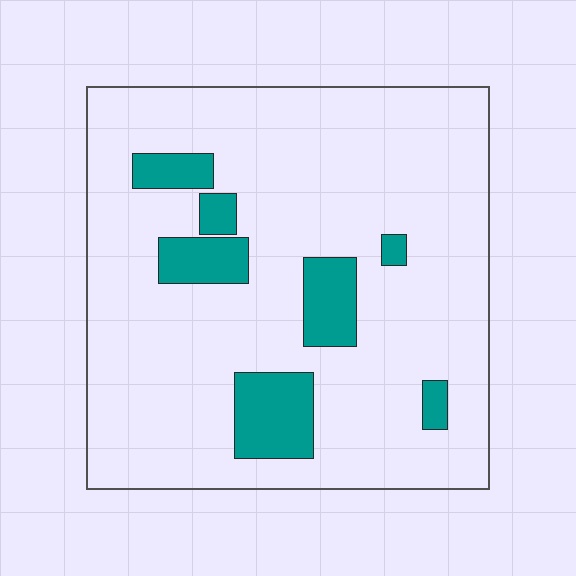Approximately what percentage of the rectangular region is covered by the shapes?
Approximately 15%.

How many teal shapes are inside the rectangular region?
7.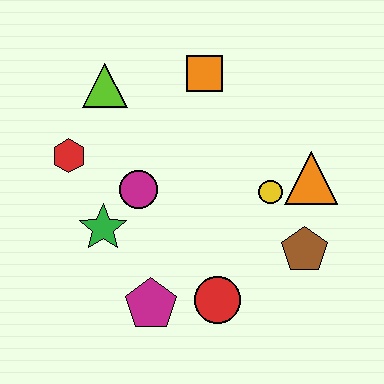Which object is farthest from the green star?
The orange triangle is farthest from the green star.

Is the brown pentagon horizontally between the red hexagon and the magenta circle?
No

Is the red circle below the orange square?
Yes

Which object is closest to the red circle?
The magenta pentagon is closest to the red circle.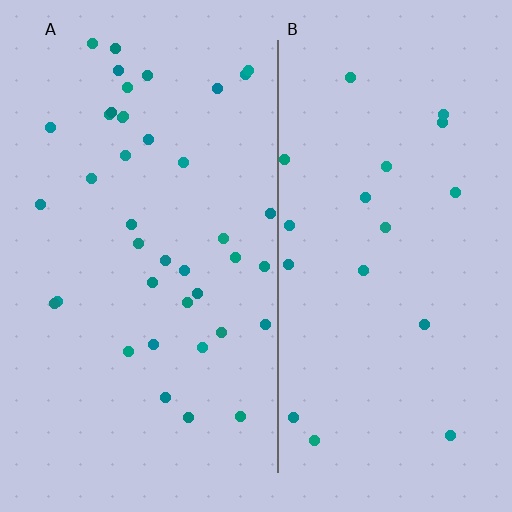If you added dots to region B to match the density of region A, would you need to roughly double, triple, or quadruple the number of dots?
Approximately double.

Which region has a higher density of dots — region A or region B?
A (the left).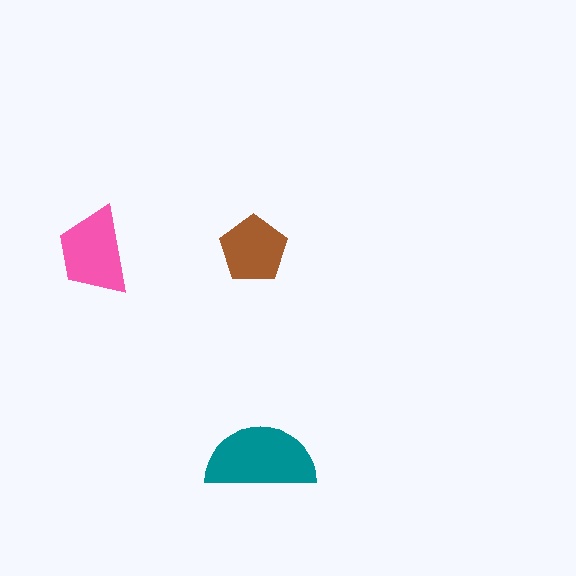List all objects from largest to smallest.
The teal semicircle, the pink trapezoid, the brown pentagon.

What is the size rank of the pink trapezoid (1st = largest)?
2nd.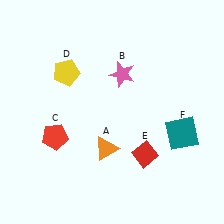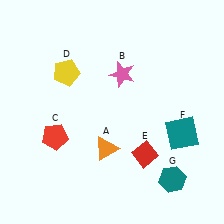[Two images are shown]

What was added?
A teal hexagon (G) was added in Image 2.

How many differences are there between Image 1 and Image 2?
There is 1 difference between the two images.